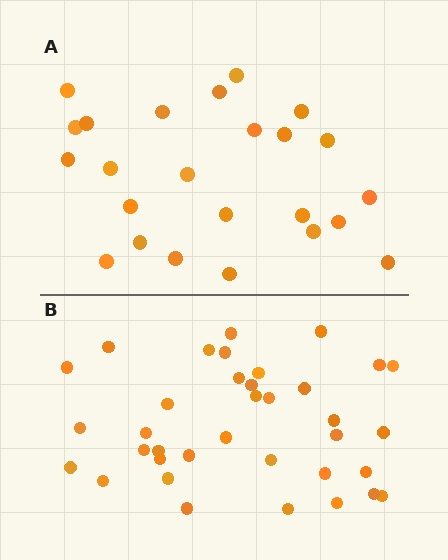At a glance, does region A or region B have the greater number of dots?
Region B (the bottom region) has more dots.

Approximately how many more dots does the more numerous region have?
Region B has roughly 12 or so more dots than region A.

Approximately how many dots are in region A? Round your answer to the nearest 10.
About 20 dots. (The exact count is 24, which rounds to 20.)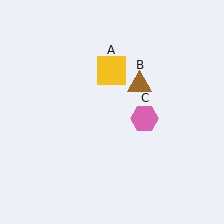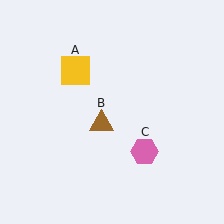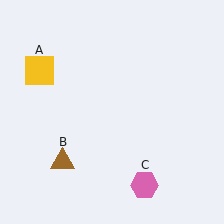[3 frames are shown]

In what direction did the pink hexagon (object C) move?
The pink hexagon (object C) moved down.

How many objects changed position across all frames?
3 objects changed position: yellow square (object A), brown triangle (object B), pink hexagon (object C).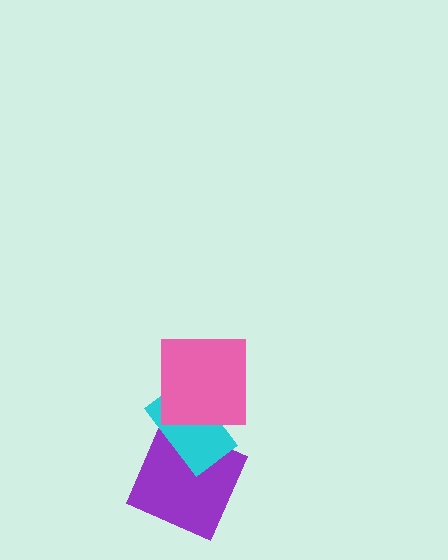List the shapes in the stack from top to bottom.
From top to bottom: the pink square, the cyan rectangle, the purple square.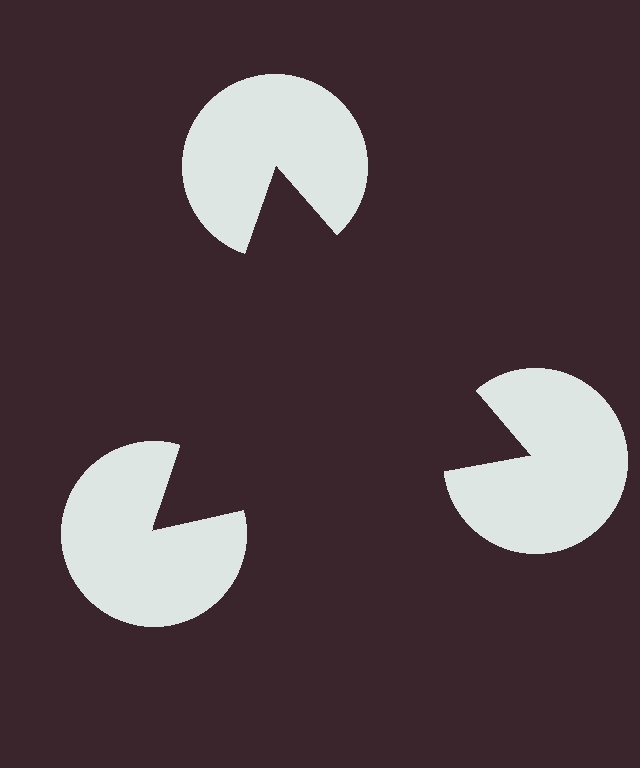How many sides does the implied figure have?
3 sides.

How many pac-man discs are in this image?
There are 3 — one at each vertex of the illusory triangle.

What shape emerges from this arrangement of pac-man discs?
An illusory triangle — its edges are inferred from the aligned wedge cuts in the pac-man discs, not physically drawn.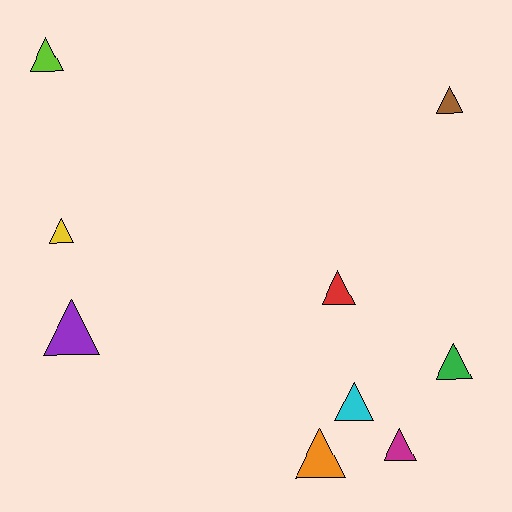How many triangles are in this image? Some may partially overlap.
There are 9 triangles.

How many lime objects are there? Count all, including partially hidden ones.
There is 1 lime object.